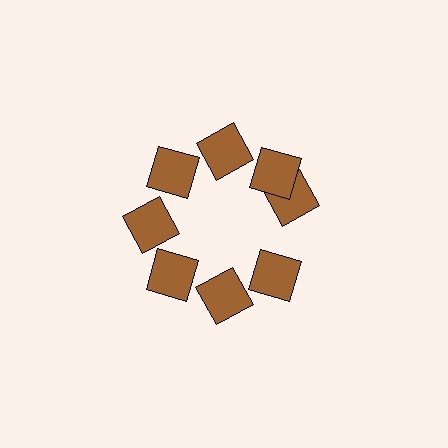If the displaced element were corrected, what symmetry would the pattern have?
It would have 8-fold rotational symmetry — the pattern would map onto itself every 45 degrees.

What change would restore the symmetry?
The symmetry would be restored by rotating it back into even spacing with its neighbors so that all 8 squares sit at equal angles and equal distance from the center.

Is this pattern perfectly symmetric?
No. The 8 brown squares are arranged in a ring, but one element near the 3 o'clock position is rotated out of alignment along the ring, breaking the 8-fold rotational symmetry.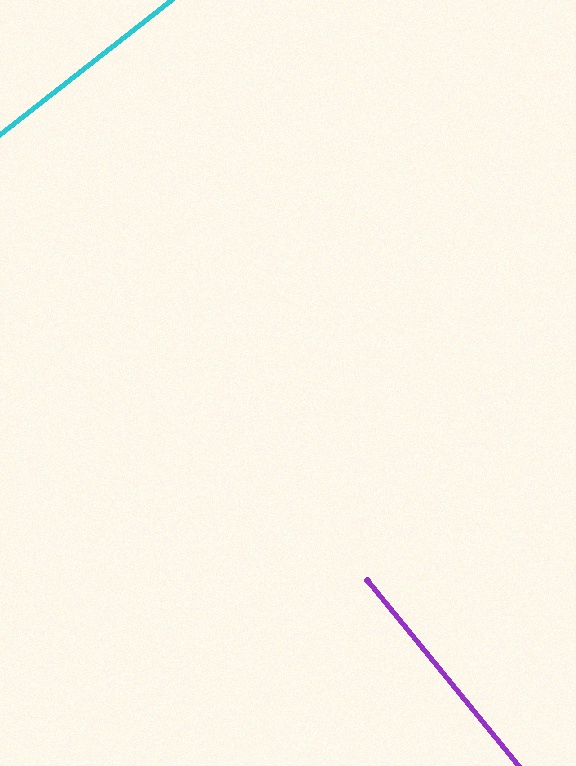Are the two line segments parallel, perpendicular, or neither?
Perpendicular — they meet at approximately 89°.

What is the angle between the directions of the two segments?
Approximately 89 degrees.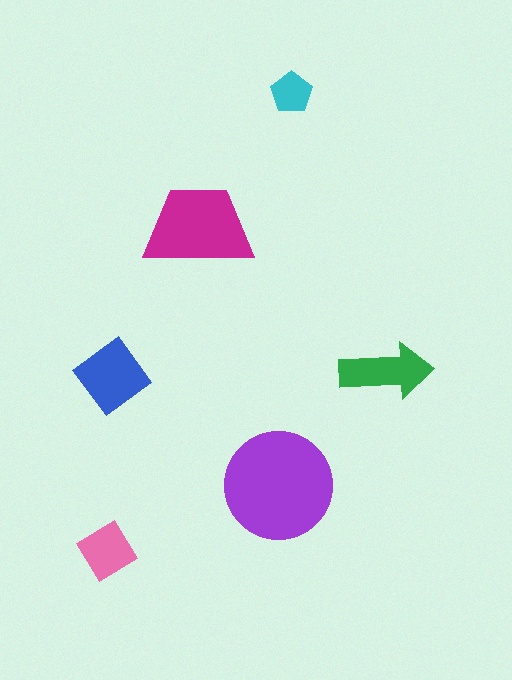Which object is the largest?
The purple circle.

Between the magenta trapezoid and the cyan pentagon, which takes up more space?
The magenta trapezoid.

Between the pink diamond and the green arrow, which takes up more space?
The green arrow.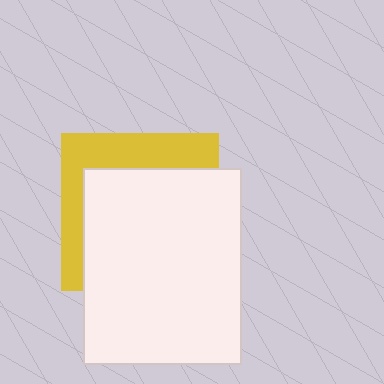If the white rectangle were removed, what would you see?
You would see the complete yellow square.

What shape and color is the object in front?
The object in front is a white rectangle.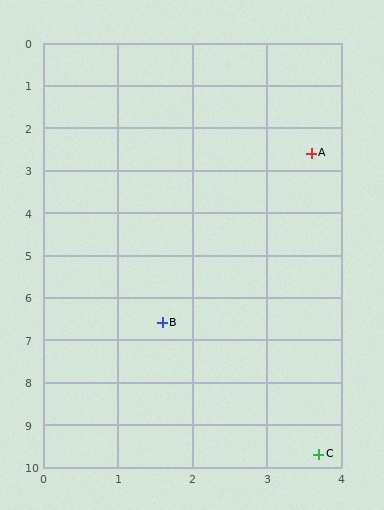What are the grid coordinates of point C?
Point C is at approximately (3.7, 9.7).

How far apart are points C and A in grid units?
Points C and A are about 7.1 grid units apart.